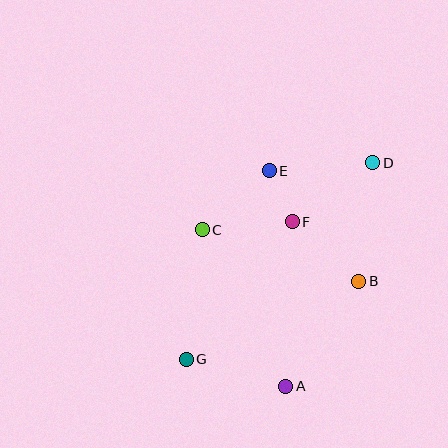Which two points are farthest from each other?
Points D and G are farthest from each other.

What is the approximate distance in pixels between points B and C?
The distance between B and C is approximately 165 pixels.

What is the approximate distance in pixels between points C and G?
The distance between C and G is approximately 131 pixels.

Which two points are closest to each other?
Points E and F are closest to each other.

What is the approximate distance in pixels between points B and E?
The distance between B and E is approximately 142 pixels.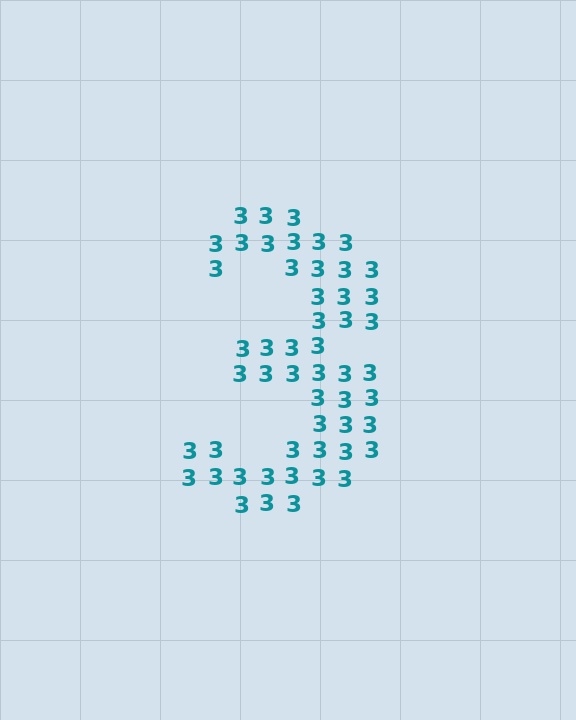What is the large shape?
The large shape is the digit 3.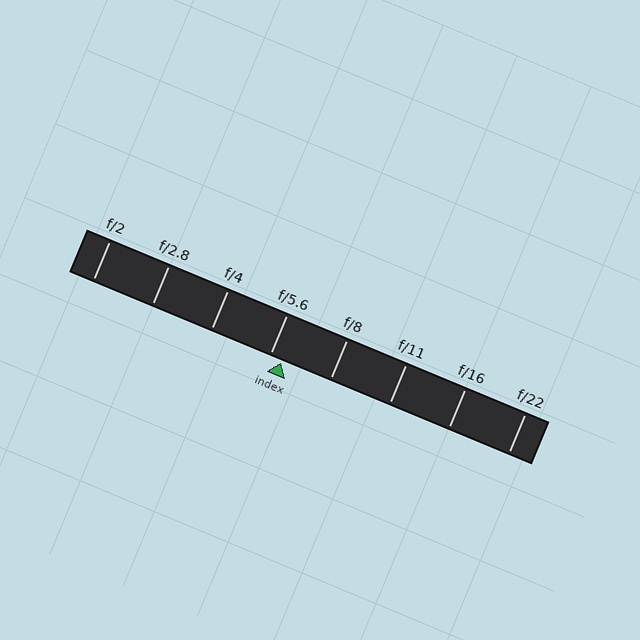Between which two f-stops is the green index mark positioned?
The index mark is between f/5.6 and f/8.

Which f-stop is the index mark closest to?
The index mark is closest to f/5.6.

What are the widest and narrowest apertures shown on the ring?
The widest aperture shown is f/2 and the narrowest is f/22.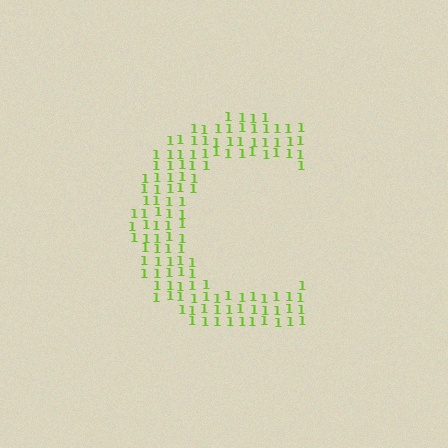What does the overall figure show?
The overall figure shows the letter C.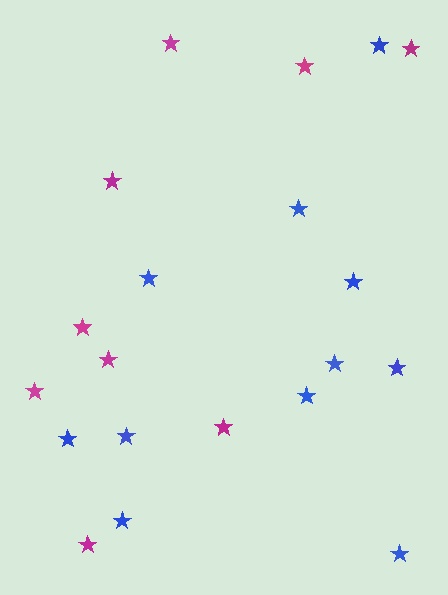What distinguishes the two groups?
There are 2 groups: one group of magenta stars (9) and one group of blue stars (11).